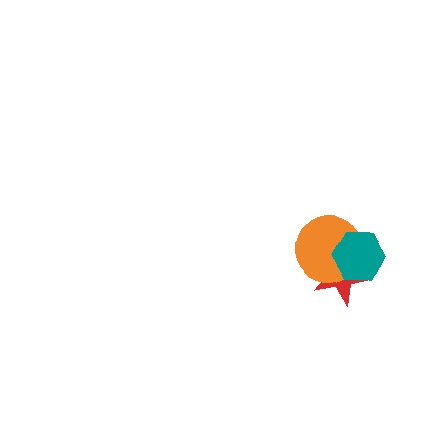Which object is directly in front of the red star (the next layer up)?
The orange circle is directly in front of the red star.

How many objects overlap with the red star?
2 objects overlap with the red star.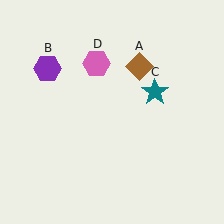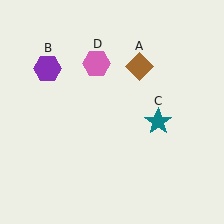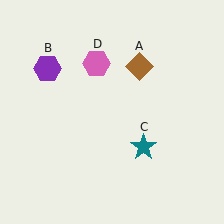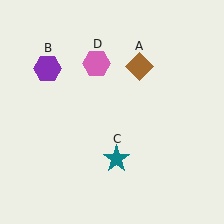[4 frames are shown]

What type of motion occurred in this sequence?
The teal star (object C) rotated clockwise around the center of the scene.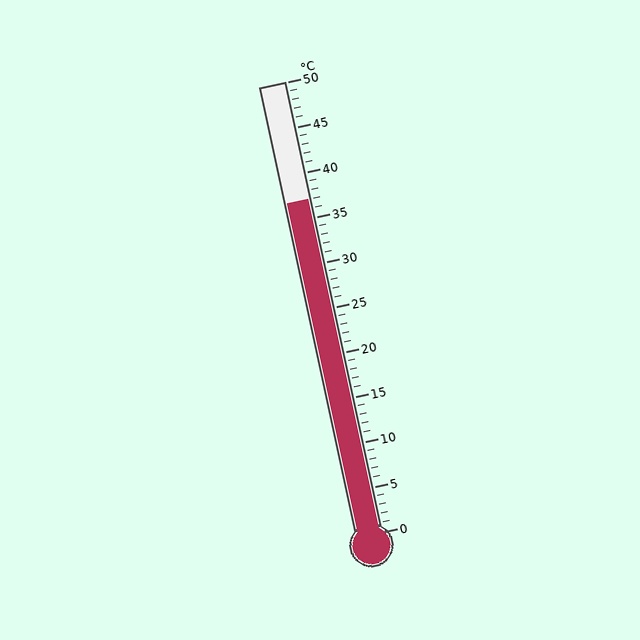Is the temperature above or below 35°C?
The temperature is above 35°C.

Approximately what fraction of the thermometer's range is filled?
The thermometer is filled to approximately 75% of its range.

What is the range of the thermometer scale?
The thermometer scale ranges from 0°C to 50°C.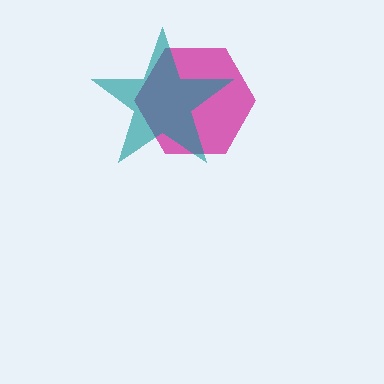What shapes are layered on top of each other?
The layered shapes are: a magenta hexagon, a teal star.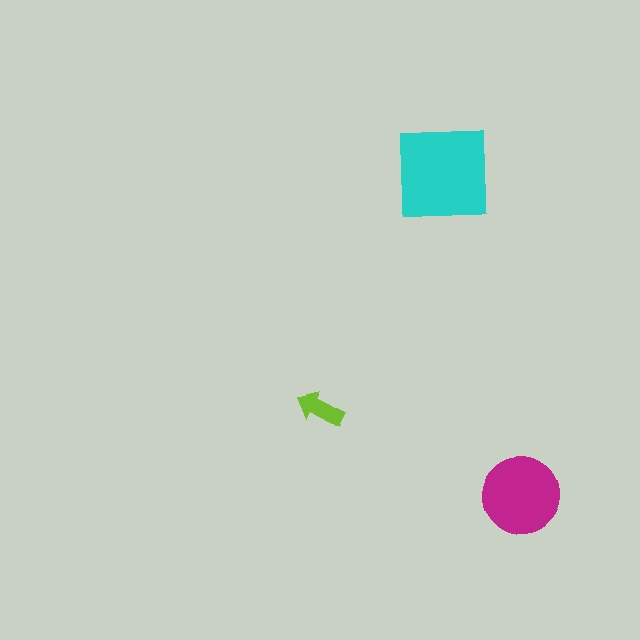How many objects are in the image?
There are 3 objects in the image.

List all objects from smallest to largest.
The lime arrow, the magenta circle, the cyan square.